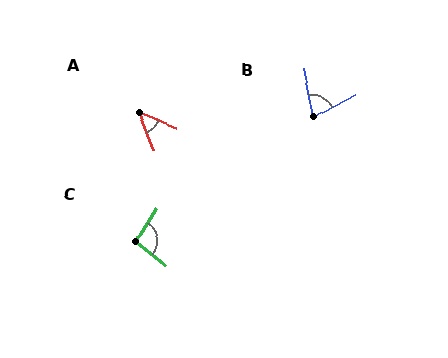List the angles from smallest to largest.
A (47°), B (74°), C (96°).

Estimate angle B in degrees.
Approximately 74 degrees.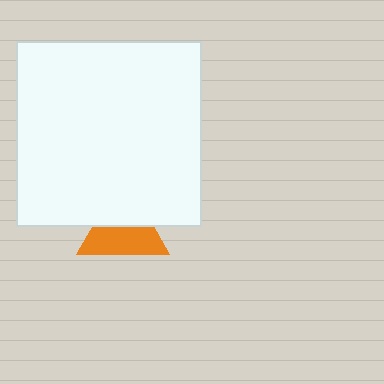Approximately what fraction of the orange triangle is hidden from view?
Roughly 44% of the orange triangle is hidden behind the white square.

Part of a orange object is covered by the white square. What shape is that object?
It is a triangle.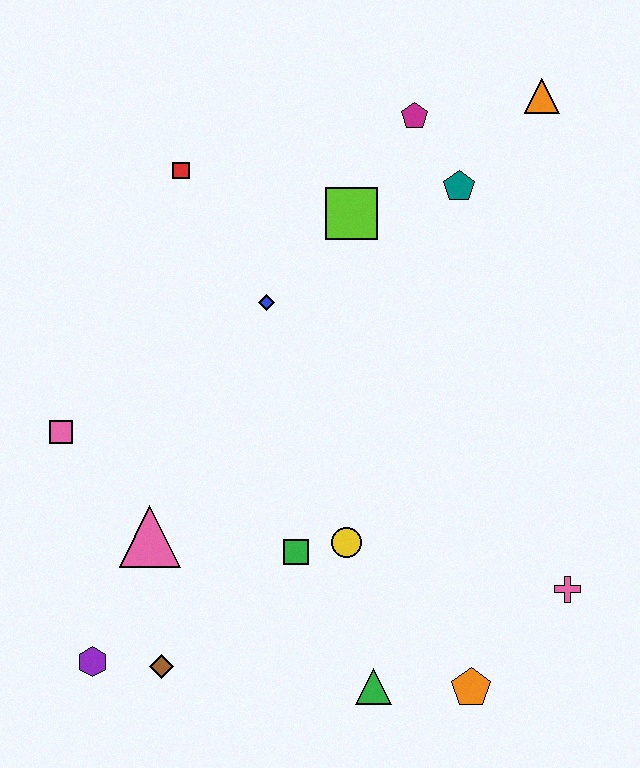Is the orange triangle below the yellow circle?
No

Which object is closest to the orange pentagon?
The green triangle is closest to the orange pentagon.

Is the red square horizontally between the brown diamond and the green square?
Yes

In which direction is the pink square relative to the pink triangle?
The pink square is above the pink triangle.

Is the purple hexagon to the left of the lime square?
Yes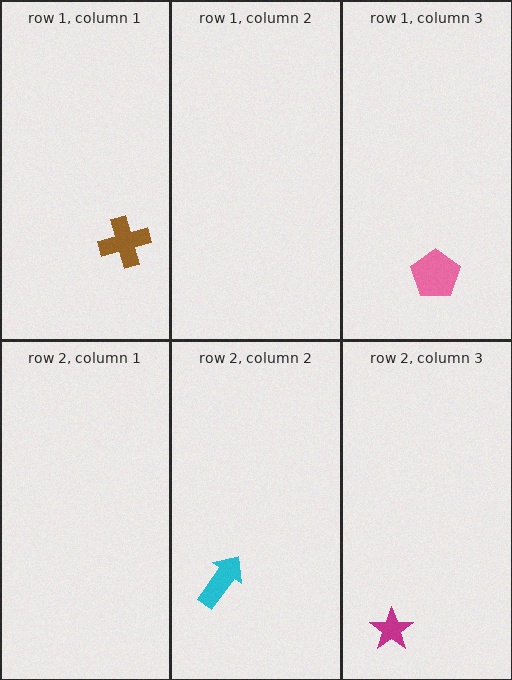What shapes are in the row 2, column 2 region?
The cyan arrow.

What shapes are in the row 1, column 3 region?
The pink pentagon.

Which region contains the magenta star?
The row 2, column 3 region.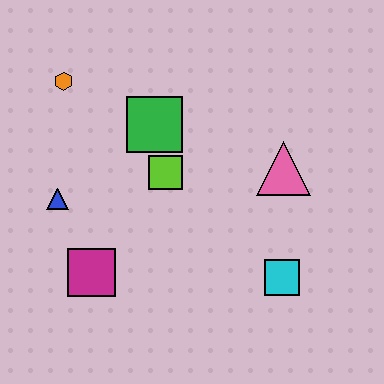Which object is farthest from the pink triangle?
The orange hexagon is farthest from the pink triangle.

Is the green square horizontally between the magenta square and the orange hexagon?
No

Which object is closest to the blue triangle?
The magenta square is closest to the blue triangle.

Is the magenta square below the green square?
Yes